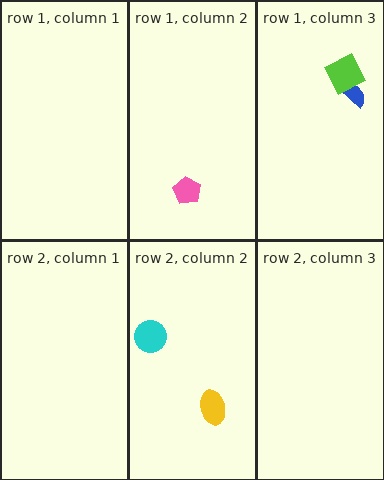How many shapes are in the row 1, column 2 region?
1.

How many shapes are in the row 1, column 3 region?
2.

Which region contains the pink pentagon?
The row 1, column 2 region.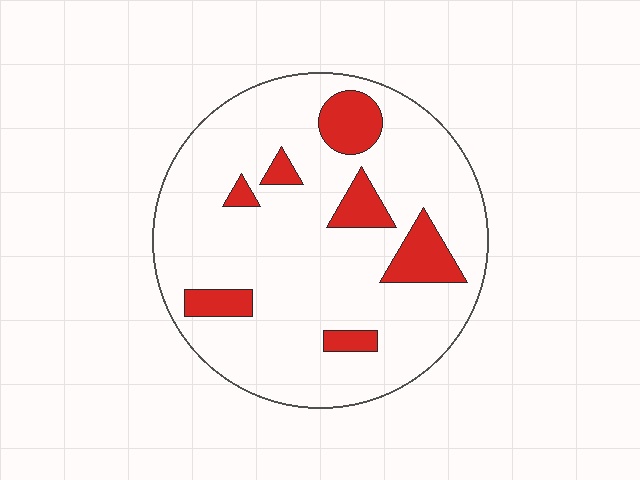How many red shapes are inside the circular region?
7.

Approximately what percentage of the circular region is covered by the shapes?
Approximately 15%.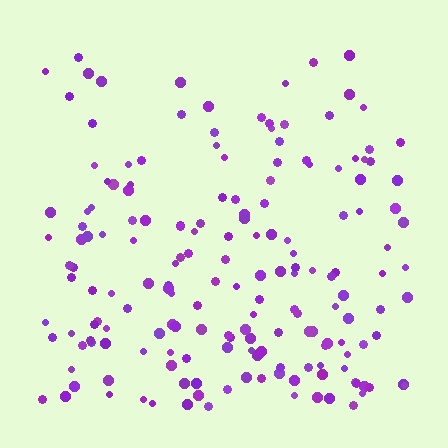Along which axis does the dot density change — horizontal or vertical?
Vertical.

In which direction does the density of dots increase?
From top to bottom, with the bottom side densest.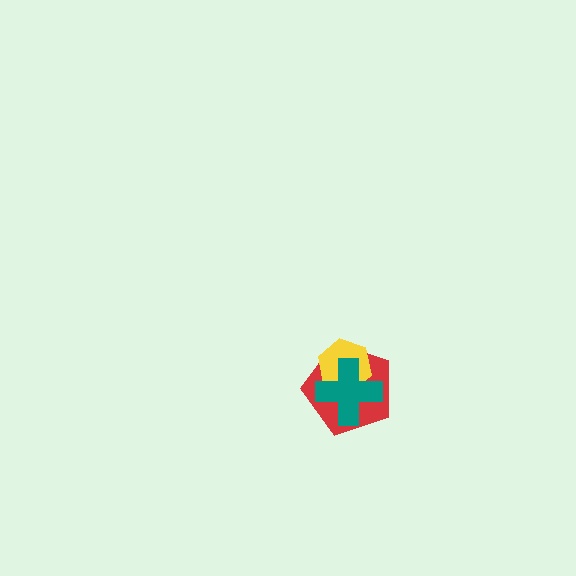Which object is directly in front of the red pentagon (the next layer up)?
The yellow hexagon is directly in front of the red pentagon.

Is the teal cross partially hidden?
No, no other shape covers it.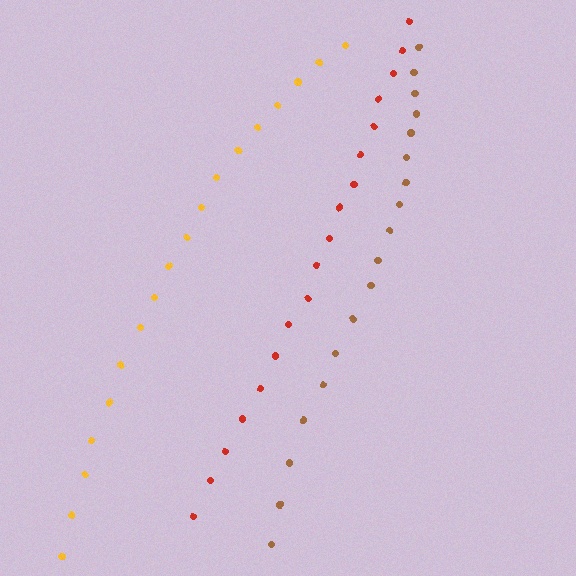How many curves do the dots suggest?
There are 3 distinct paths.